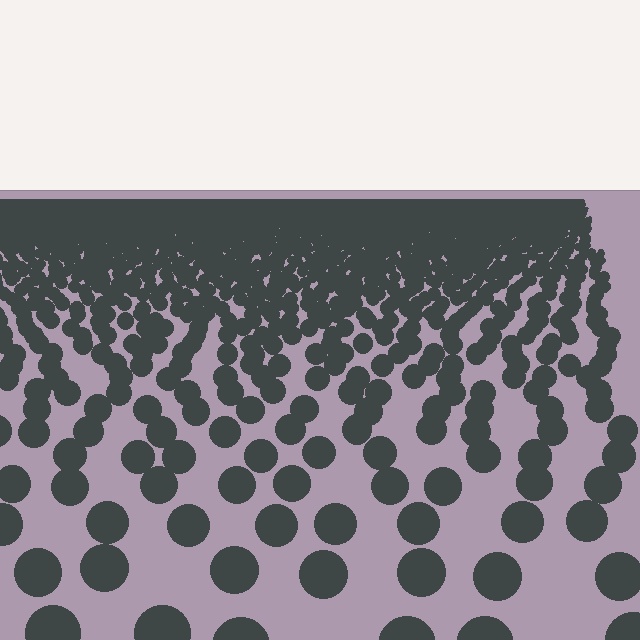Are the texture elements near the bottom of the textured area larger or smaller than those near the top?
Larger. Near the bottom, elements are closer to the viewer and appear at a bigger on-screen size.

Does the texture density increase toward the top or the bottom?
Density increases toward the top.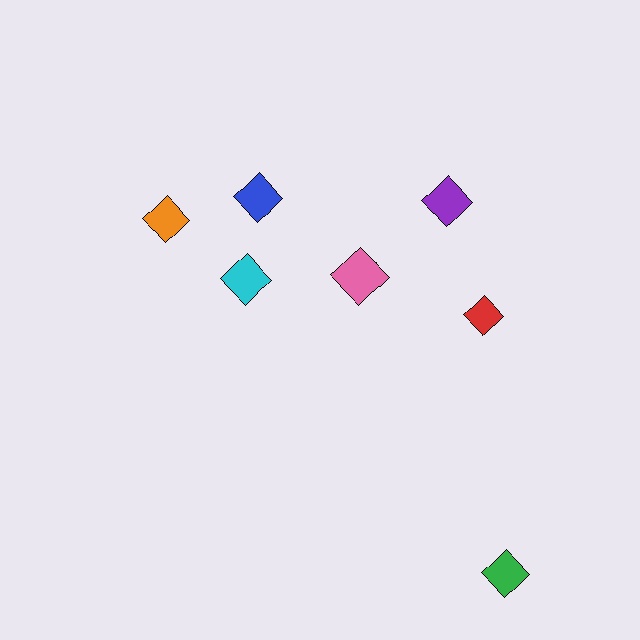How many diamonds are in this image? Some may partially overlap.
There are 7 diamonds.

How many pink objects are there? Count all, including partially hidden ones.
There is 1 pink object.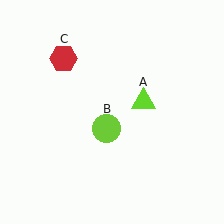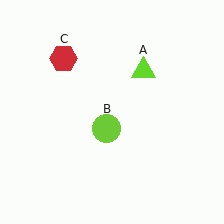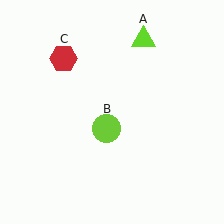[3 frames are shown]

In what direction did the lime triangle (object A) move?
The lime triangle (object A) moved up.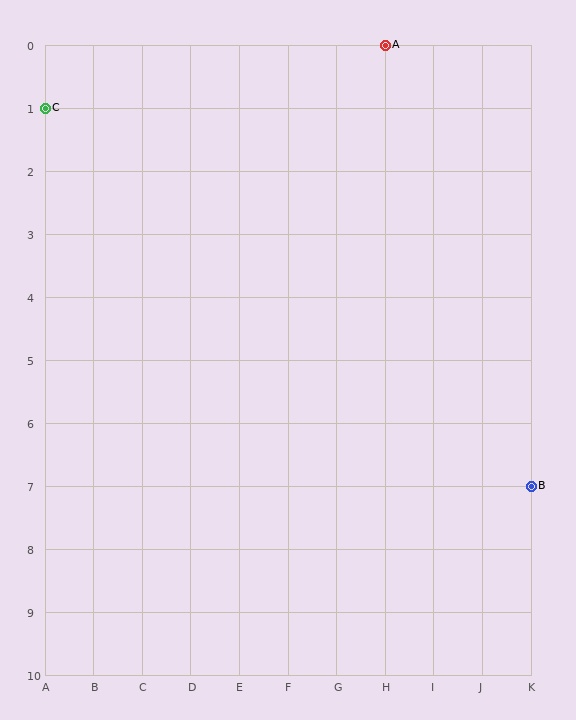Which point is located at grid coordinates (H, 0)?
Point A is at (H, 0).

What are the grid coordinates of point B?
Point B is at grid coordinates (K, 7).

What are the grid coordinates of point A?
Point A is at grid coordinates (H, 0).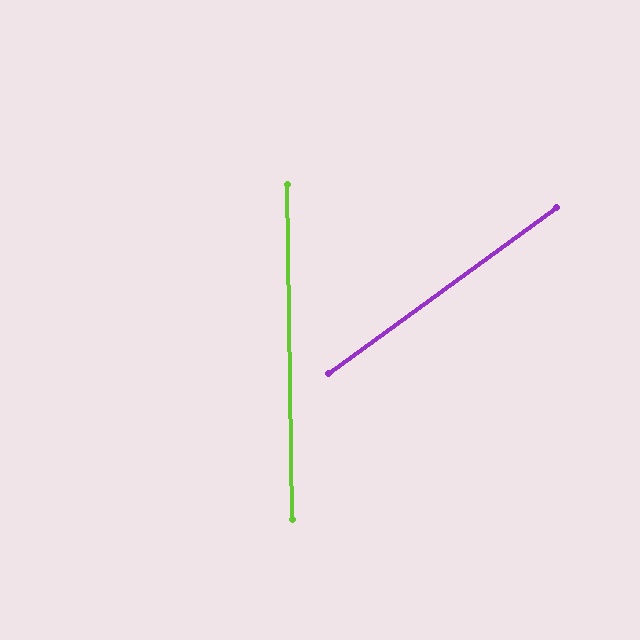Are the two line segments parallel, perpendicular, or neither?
Neither parallel nor perpendicular — they differ by about 55°.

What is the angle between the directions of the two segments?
Approximately 55 degrees.